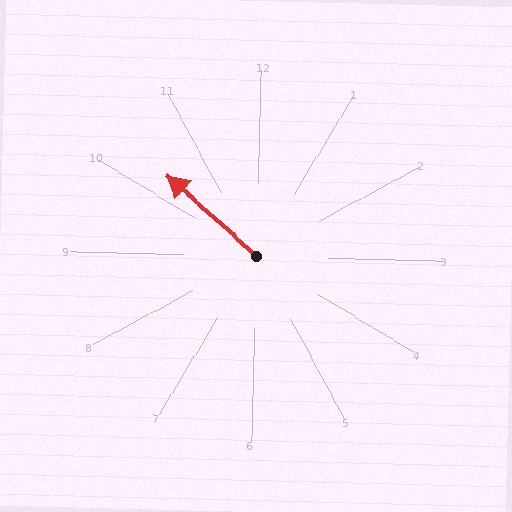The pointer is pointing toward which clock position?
Roughly 10 o'clock.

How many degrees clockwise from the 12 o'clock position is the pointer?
Approximately 311 degrees.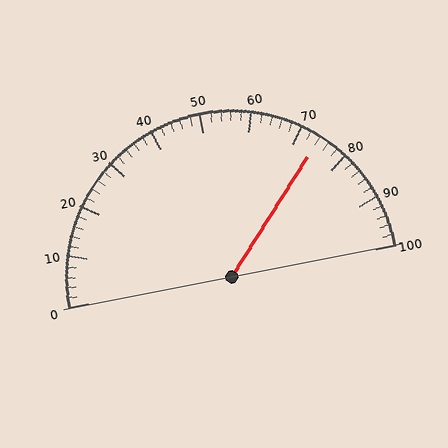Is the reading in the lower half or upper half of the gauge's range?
The reading is in the upper half of the range (0 to 100).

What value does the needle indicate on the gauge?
The needle indicates approximately 74.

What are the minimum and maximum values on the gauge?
The gauge ranges from 0 to 100.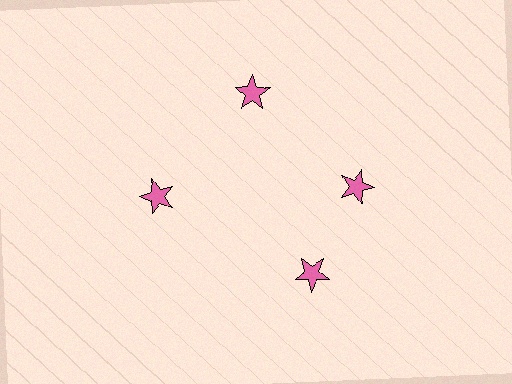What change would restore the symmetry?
The symmetry would be restored by rotating it back into even spacing with its neighbors so that all 4 stars sit at equal angles and equal distance from the center.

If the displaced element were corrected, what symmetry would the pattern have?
It would have 4-fold rotational symmetry — the pattern would map onto itself every 90 degrees.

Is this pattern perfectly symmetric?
No. The 4 pink stars are arranged in a ring, but one element near the 6 o'clock position is rotated out of alignment along the ring, breaking the 4-fold rotational symmetry.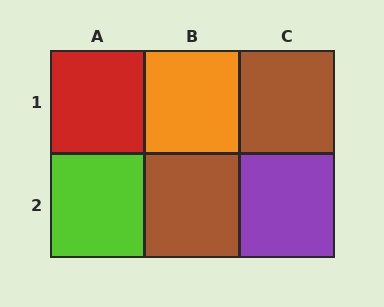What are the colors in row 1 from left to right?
Red, orange, brown.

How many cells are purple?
1 cell is purple.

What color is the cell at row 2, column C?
Purple.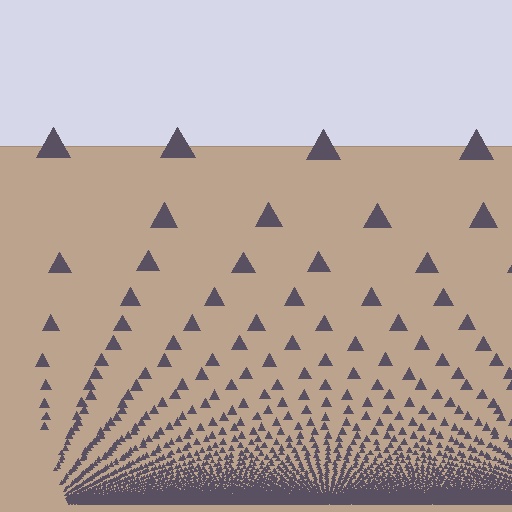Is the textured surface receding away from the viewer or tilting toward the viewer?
The surface appears to tilt toward the viewer. Texture elements get larger and sparser toward the top.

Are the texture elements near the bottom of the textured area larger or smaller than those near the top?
Smaller. The gradient is inverted — elements near the bottom are smaller and denser.